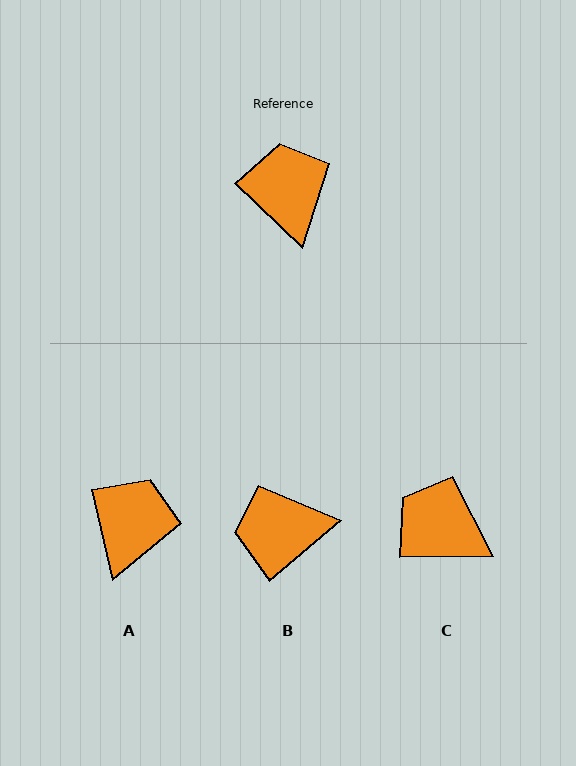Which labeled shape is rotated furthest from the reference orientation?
B, about 84 degrees away.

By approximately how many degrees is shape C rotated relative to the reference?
Approximately 45 degrees counter-clockwise.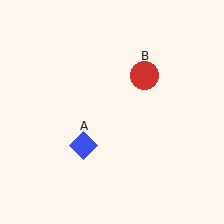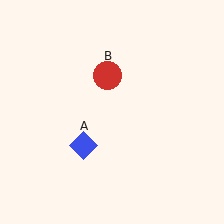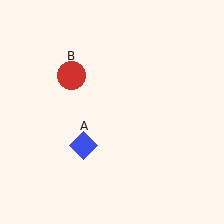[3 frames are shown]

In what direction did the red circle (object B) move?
The red circle (object B) moved left.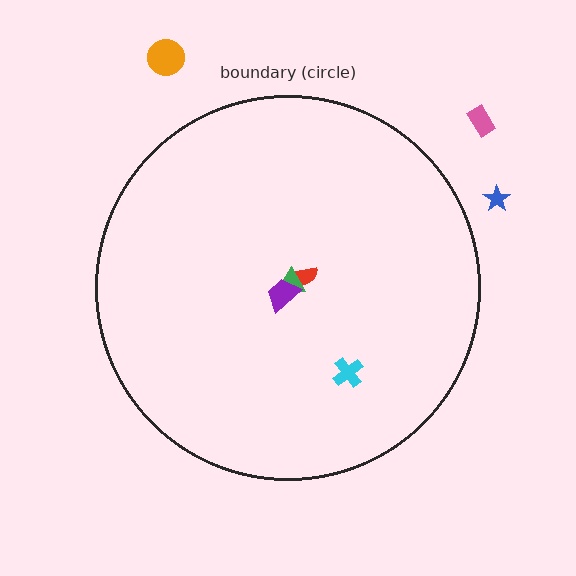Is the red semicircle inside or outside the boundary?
Inside.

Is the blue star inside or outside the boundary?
Outside.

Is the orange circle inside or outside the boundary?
Outside.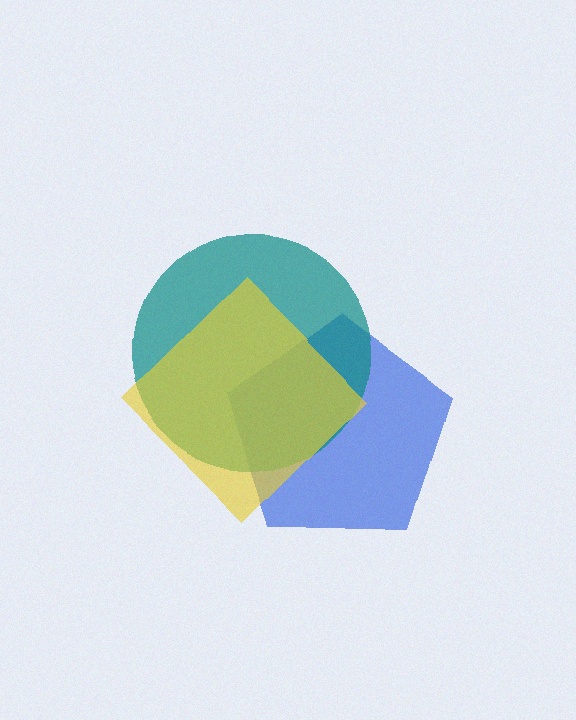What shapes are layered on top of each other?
The layered shapes are: a blue pentagon, a teal circle, a yellow diamond.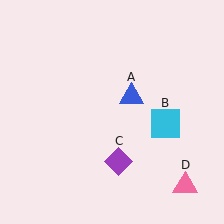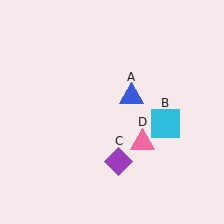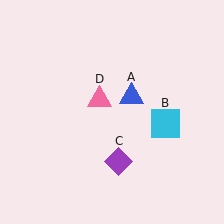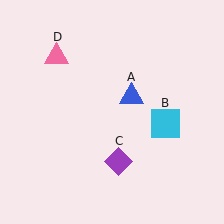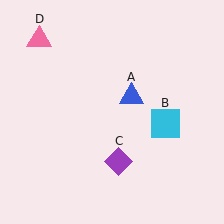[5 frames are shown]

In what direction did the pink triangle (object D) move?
The pink triangle (object D) moved up and to the left.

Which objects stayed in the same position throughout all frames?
Blue triangle (object A) and cyan square (object B) and purple diamond (object C) remained stationary.